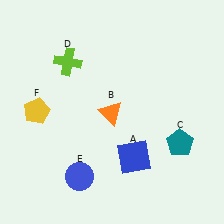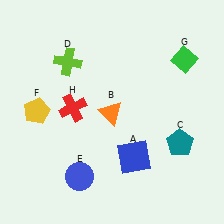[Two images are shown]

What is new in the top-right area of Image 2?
A green diamond (G) was added in the top-right area of Image 2.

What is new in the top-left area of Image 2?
A red cross (H) was added in the top-left area of Image 2.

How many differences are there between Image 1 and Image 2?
There are 2 differences between the two images.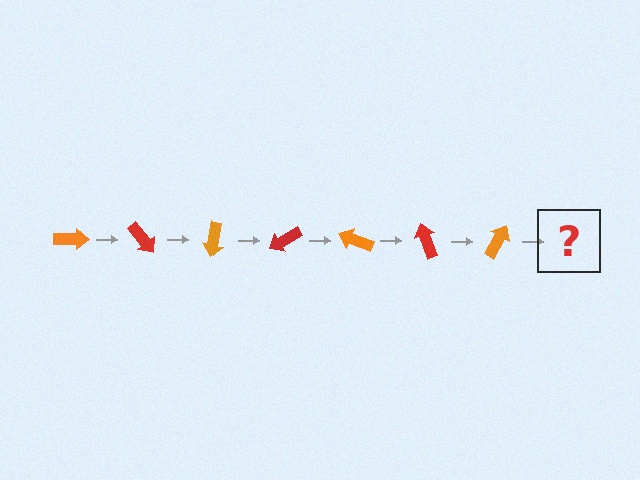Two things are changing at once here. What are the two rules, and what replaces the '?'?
The two rules are that it rotates 50 degrees each step and the color cycles through orange and red. The '?' should be a red arrow, rotated 350 degrees from the start.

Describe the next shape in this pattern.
It should be a red arrow, rotated 350 degrees from the start.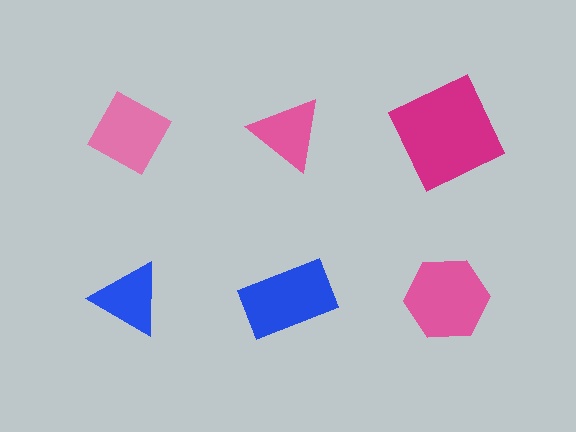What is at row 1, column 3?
A magenta square.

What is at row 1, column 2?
A pink triangle.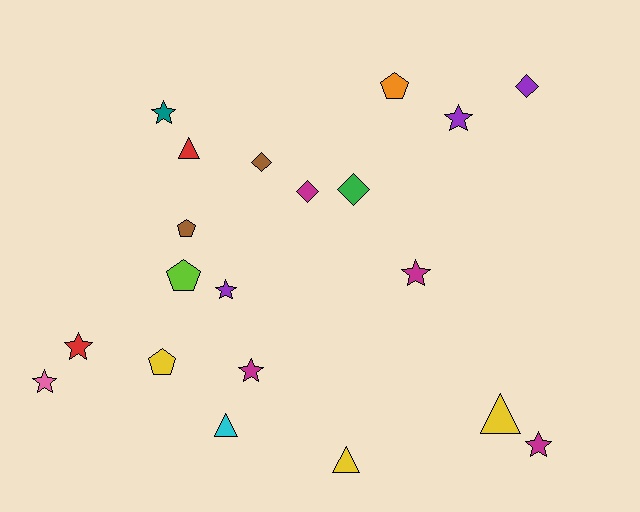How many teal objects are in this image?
There is 1 teal object.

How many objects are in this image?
There are 20 objects.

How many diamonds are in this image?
There are 4 diamonds.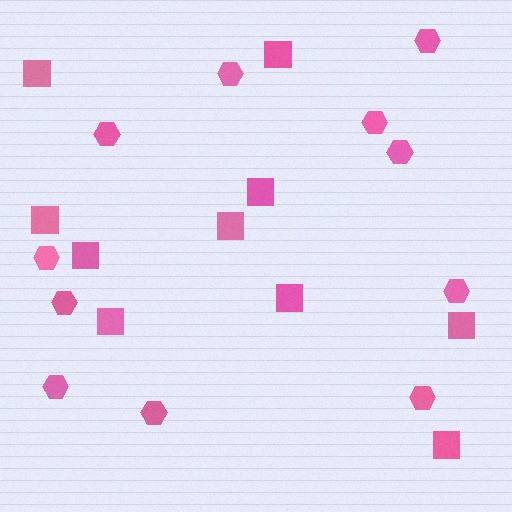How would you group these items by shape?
There are 2 groups: one group of hexagons (11) and one group of squares (10).